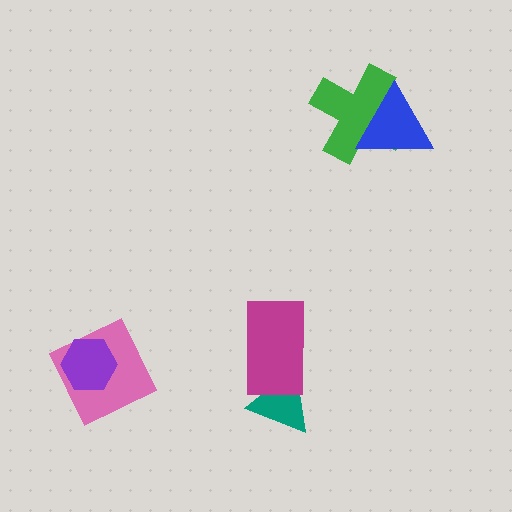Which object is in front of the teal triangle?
The magenta rectangle is in front of the teal triangle.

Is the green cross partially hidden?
Yes, it is partially covered by another shape.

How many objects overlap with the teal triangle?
1 object overlaps with the teal triangle.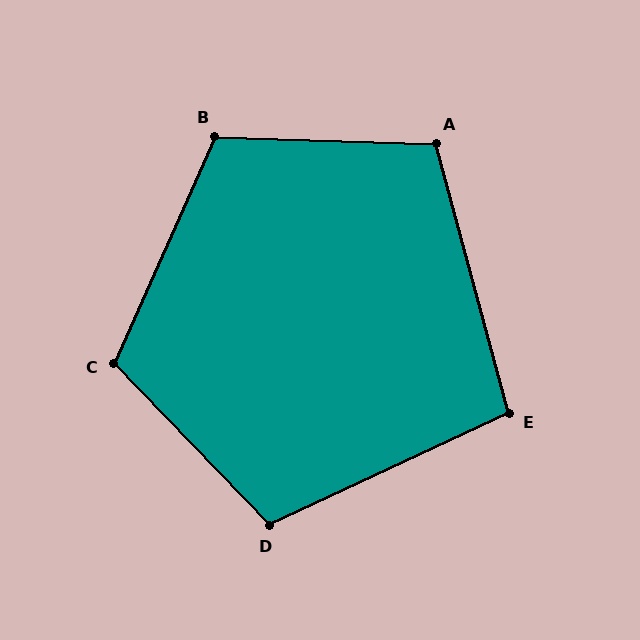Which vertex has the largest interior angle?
B, at approximately 112 degrees.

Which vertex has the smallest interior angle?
E, at approximately 100 degrees.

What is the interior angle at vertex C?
Approximately 112 degrees (obtuse).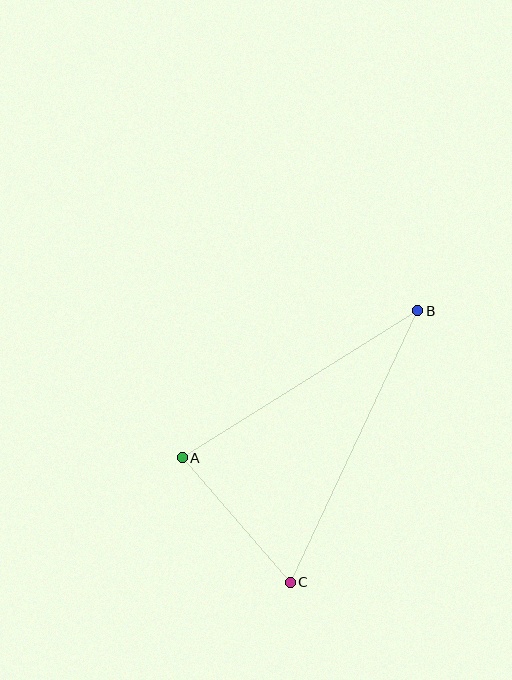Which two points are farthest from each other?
Points B and C are farthest from each other.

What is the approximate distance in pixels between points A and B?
The distance between A and B is approximately 278 pixels.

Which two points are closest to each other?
Points A and C are closest to each other.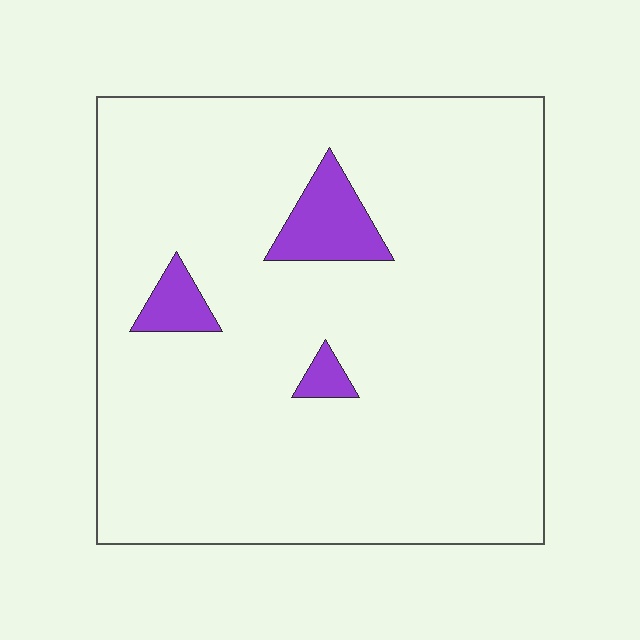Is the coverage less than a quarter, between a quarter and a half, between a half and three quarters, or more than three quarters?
Less than a quarter.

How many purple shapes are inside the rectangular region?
3.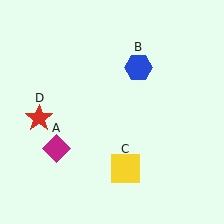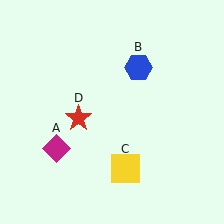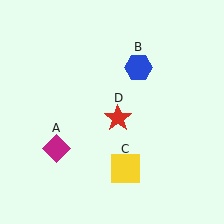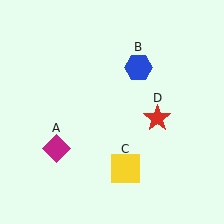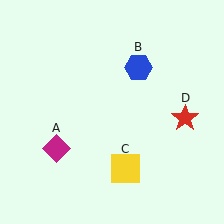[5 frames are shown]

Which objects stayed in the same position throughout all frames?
Magenta diamond (object A) and blue hexagon (object B) and yellow square (object C) remained stationary.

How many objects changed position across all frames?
1 object changed position: red star (object D).